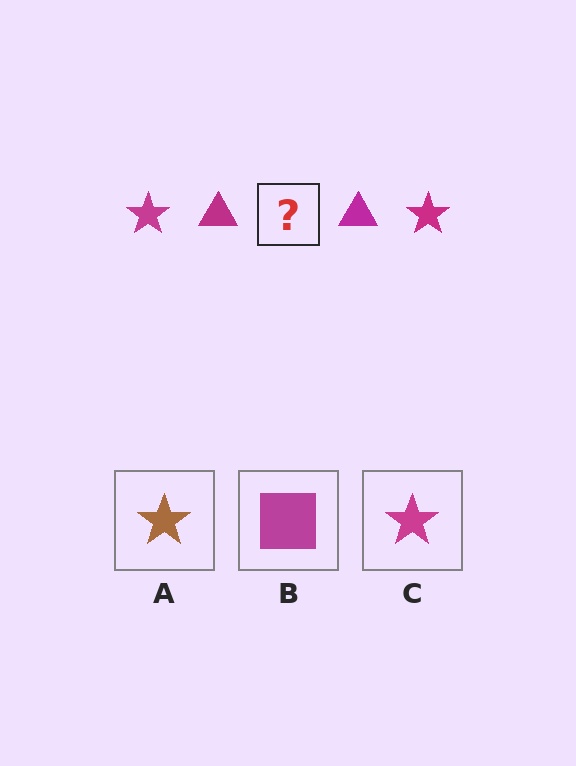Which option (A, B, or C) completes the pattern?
C.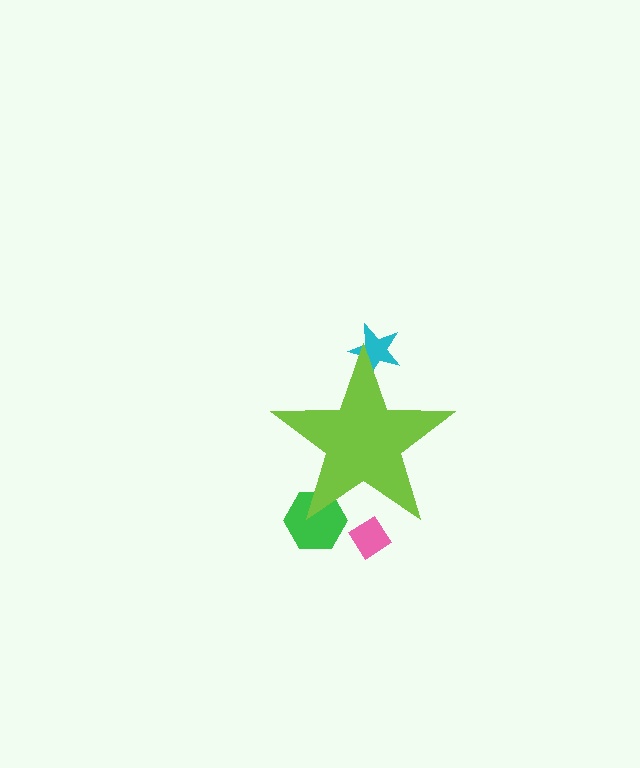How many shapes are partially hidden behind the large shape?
3 shapes are partially hidden.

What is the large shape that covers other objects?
A lime star.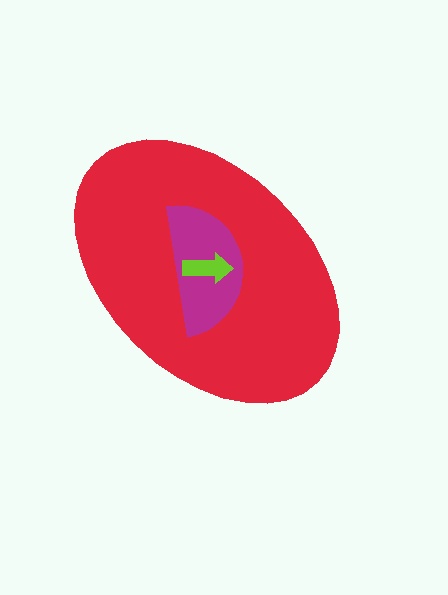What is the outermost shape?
The red ellipse.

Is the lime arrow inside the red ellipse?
Yes.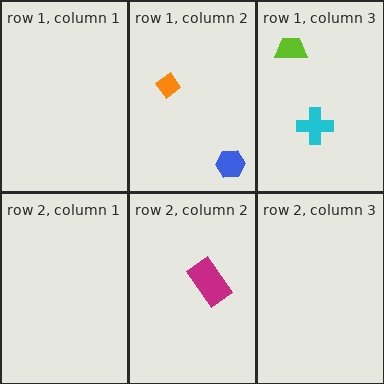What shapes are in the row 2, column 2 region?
The magenta rectangle.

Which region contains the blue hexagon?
The row 1, column 2 region.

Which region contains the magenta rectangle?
The row 2, column 2 region.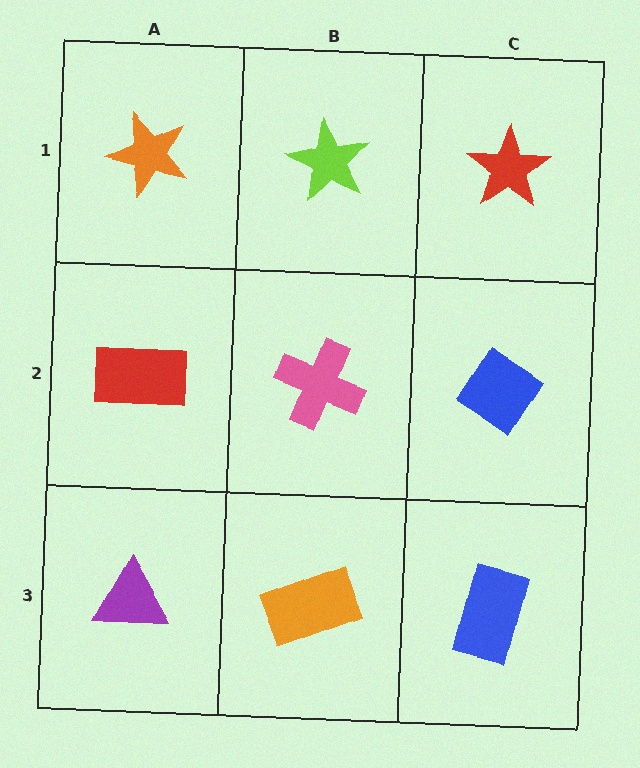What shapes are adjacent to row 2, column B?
A lime star (row 1, column B), an orange rectangle (row 3, column B), a red rectangle (row 2, column A), a blue diamond (row 2, column C).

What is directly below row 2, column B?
An orange rectangle.